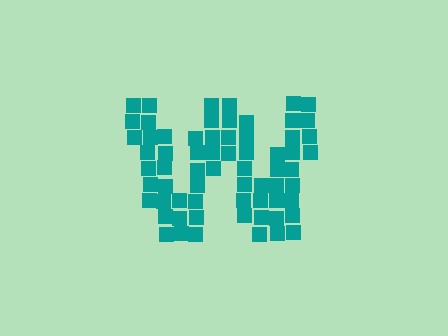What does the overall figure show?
The overall figure shows the letter W.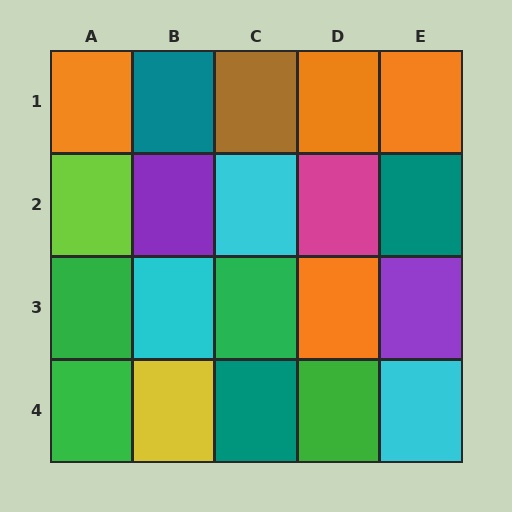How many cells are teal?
3 cells are teal.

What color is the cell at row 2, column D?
Magenta.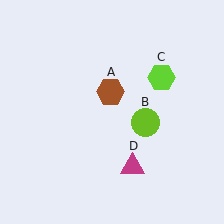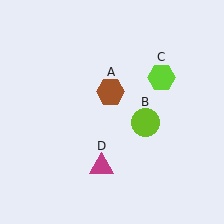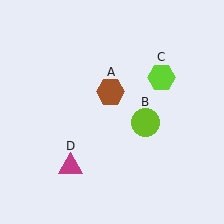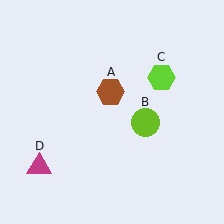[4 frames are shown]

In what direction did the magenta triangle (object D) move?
The magenta triangle (object D) moved left.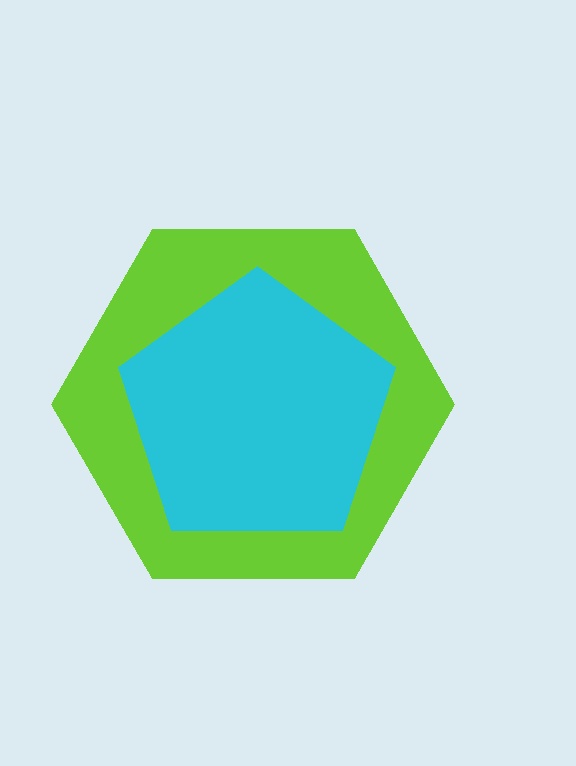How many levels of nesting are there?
2.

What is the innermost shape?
The cyan pentagon.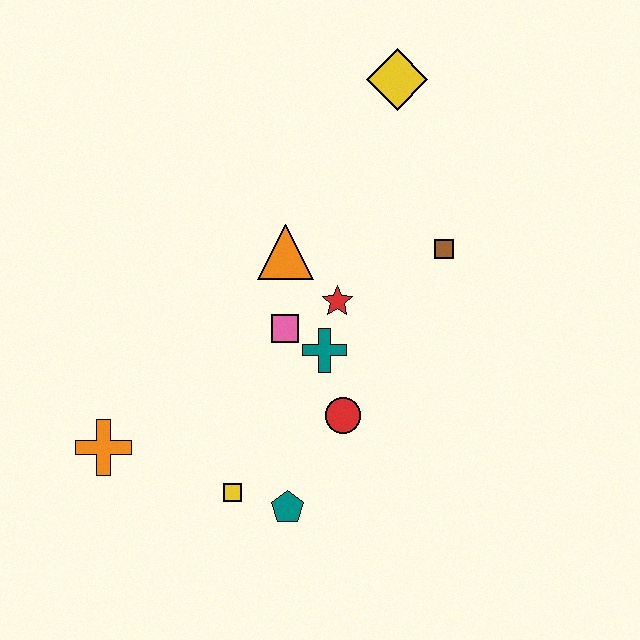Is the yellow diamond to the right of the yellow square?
Yes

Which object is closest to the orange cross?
The yellow square is closest to the orange cross.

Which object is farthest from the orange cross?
The yellow diamond is farthest from the orange cross.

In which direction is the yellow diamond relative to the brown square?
The yellow diamond is above the brown square.